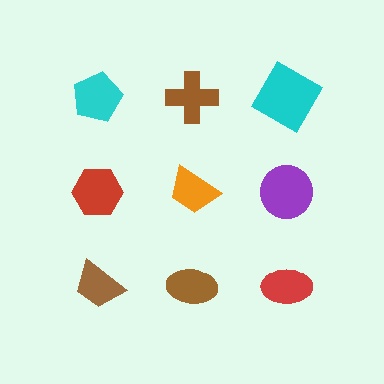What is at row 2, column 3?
A purple circle.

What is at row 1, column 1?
A cyan pentagon.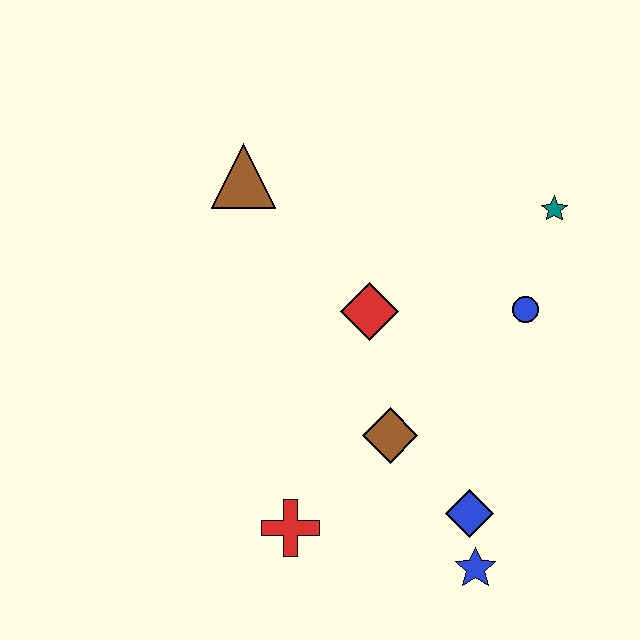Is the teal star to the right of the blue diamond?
Yes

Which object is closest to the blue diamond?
The blue star is closest to the blue diamond.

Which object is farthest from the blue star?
The brown triangle is farthest from the blue star.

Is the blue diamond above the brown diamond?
No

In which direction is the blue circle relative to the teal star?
The blue circle is below the teal star.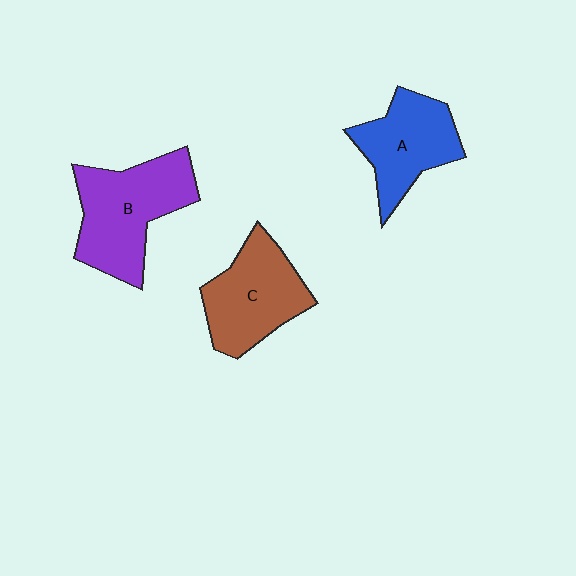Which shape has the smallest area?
Shape A (blue).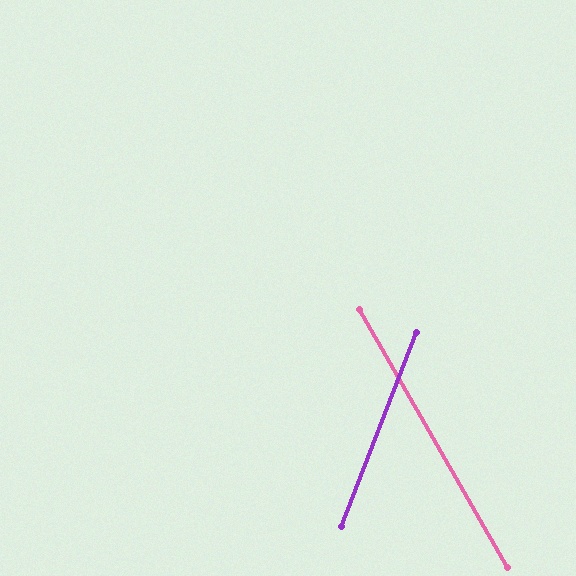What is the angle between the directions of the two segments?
Approximately 51 degrees.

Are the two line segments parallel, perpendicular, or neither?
Neither parallel nor perpendicular — they differ by about 51°.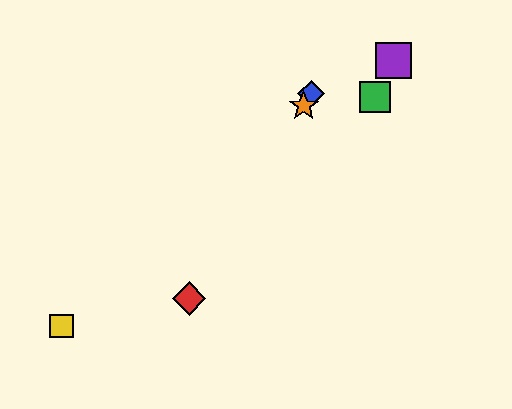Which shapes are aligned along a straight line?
The red diamond, the blue diamond, the orange star are aligned along a straight line.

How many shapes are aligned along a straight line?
3 shapes (the red diamond, the blue diamond, the orange star) are aligned along a straight line.